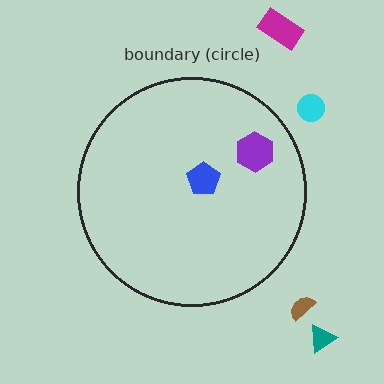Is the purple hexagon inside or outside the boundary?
Inside.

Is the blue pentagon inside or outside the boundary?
Inside.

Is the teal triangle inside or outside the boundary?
Outside.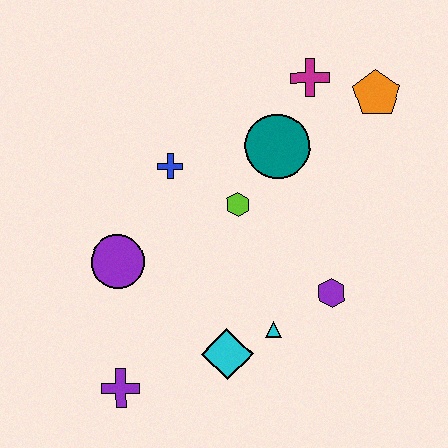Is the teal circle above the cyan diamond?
Yes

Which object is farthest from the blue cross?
The purple cross is farthest from the blue cross.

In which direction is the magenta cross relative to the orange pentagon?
The magenta cross is to the left of the orange pentagon.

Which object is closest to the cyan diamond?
The cyan triangle is closest to the cyan diamond.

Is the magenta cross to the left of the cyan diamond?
No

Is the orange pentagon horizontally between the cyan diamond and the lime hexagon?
No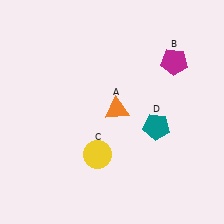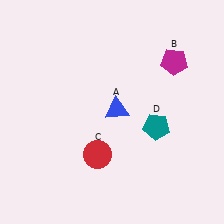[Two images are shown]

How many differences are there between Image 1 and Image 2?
There are 2 differences between the two images.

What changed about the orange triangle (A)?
In Image 1, A is orange. In Image 2, it changed to blue.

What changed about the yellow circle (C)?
In Image 1, C is yellow. In Image 2, it changed to red.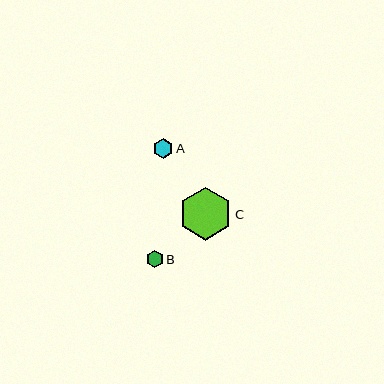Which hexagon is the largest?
Hexagon C is the largest with a size of approximately 53 pixels.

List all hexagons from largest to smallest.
From largest to smallest: C, A, B.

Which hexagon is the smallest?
Hexagon B is the smallest with a size of approximately 17 pixels.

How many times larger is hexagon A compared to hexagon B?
Hexagon A is approximately 1.2 times the size of hexagon B.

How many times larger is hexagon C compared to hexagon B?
Hexagon C is approximately 3.1 times the size of hexagon B.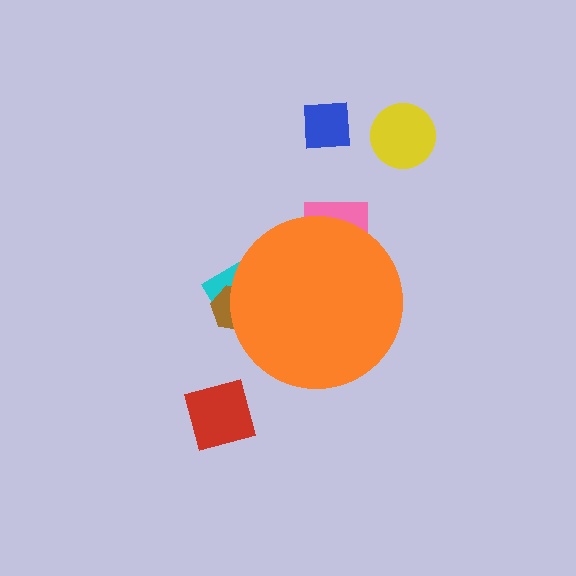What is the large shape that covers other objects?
An orange circle.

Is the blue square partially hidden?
No, the blue square is fully visible.